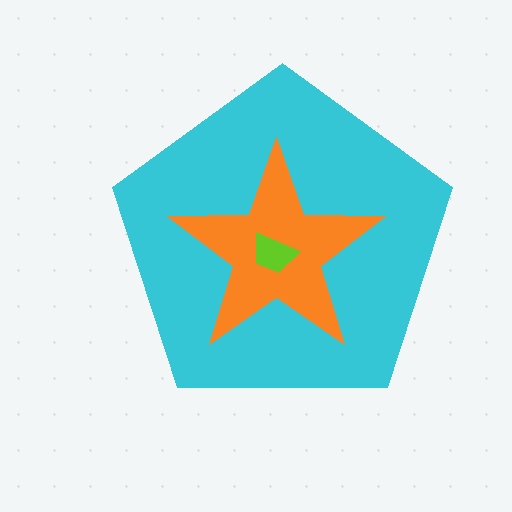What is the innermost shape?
The lime trapezoid.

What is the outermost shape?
The cyan pentagon.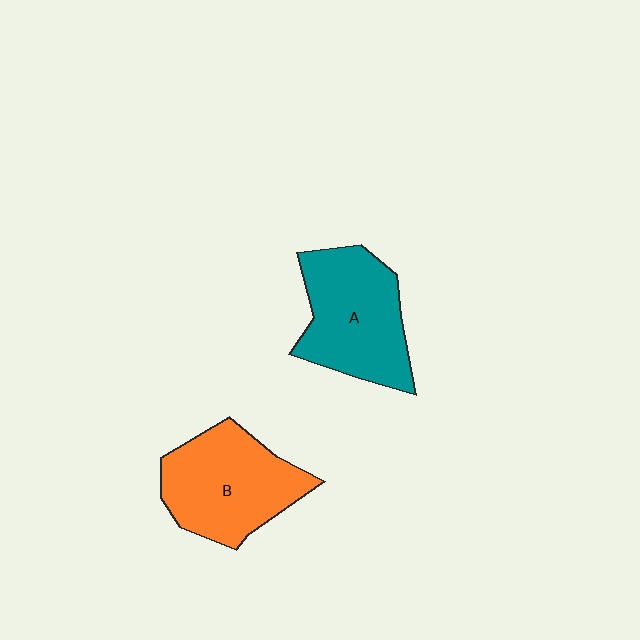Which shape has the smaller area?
Shape B (orange).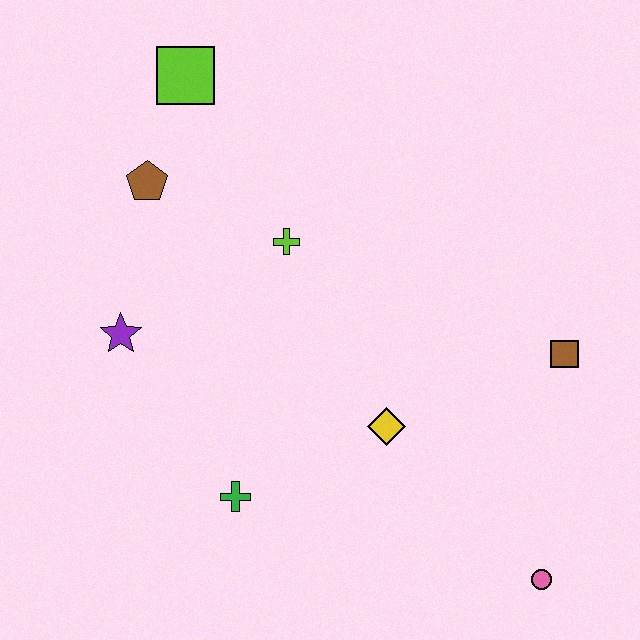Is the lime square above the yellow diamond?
Yes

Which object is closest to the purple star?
The brown pentagon is closest to the purple star.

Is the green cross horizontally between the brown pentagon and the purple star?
No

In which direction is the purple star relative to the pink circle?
The purple star is to the left of the pink circle.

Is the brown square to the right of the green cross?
Yes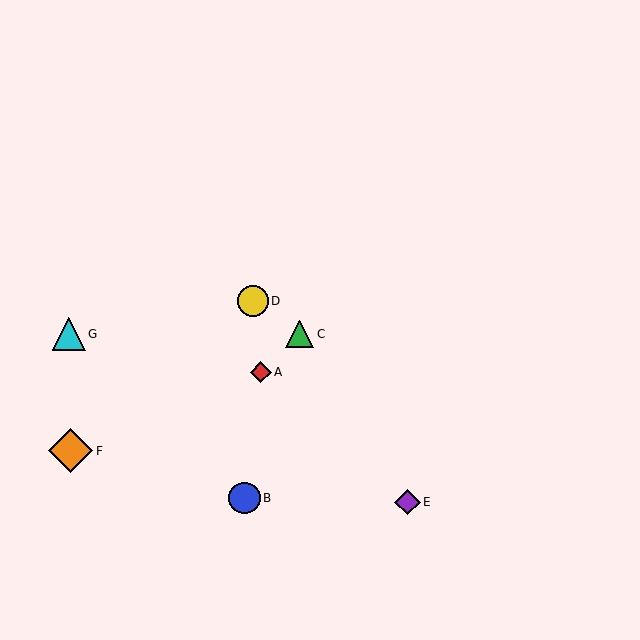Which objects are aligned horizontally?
Objects C, G are aligned horizontally.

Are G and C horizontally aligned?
Yes, both are at y≈334.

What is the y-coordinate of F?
Object F is at y≈451.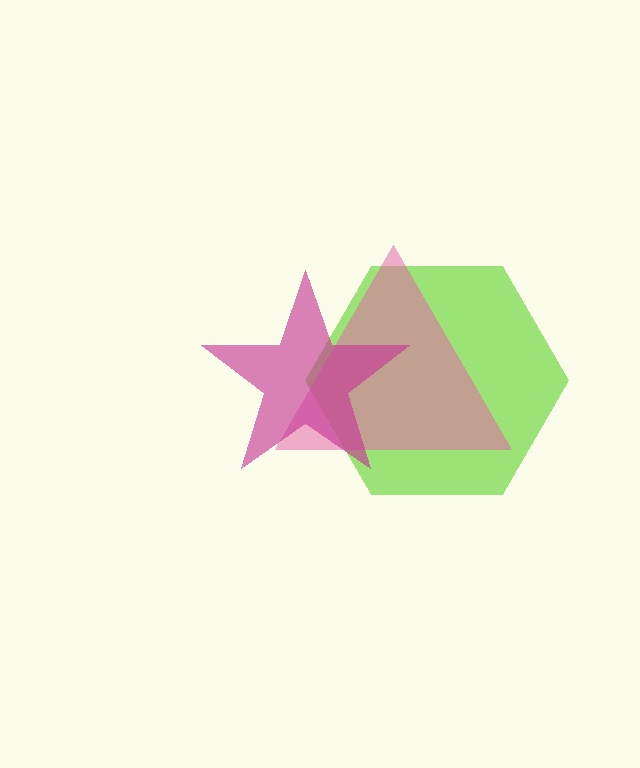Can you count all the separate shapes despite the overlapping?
Yes, there are 3 separate shapes.